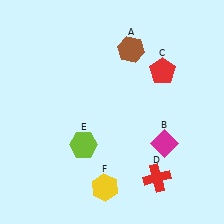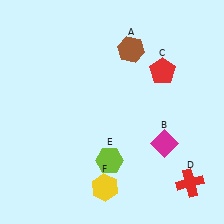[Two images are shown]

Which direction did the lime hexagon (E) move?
The lime hexagon (E) moved right.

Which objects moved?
The objects that moved are: the red cross (D), the lime hexagon (E).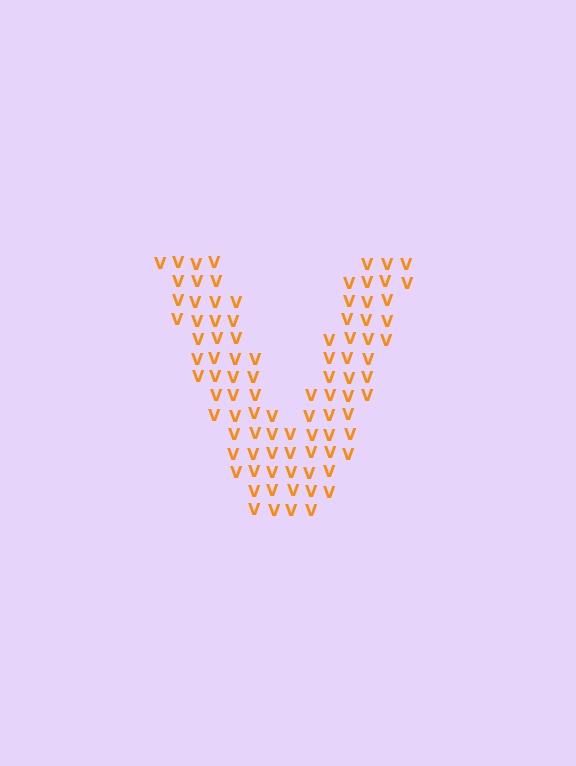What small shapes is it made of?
It is made of small letter V's.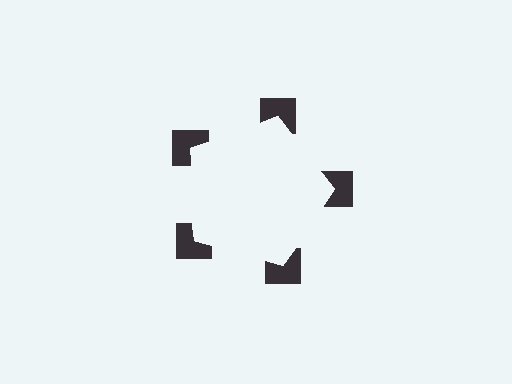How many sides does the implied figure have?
5 sides.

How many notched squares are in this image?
There are 5 — one at each vertex of the illusory pentagon.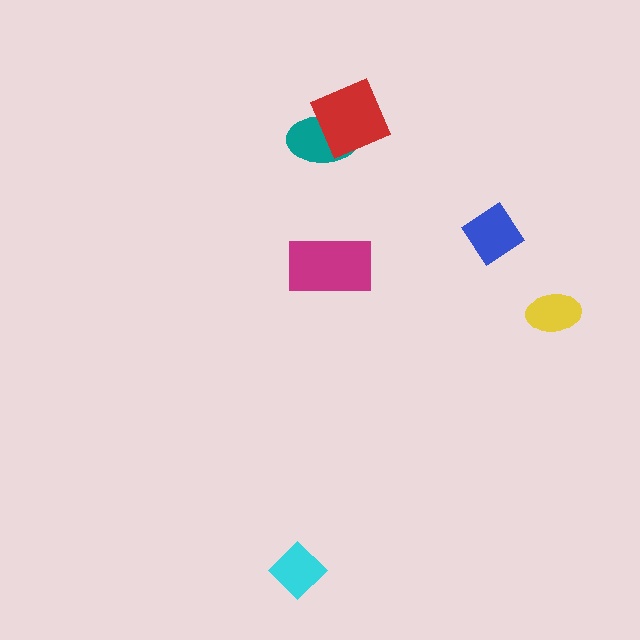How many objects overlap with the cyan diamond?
0 objects overlap with the cyan diamond.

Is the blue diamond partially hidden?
No, no other shape covers it.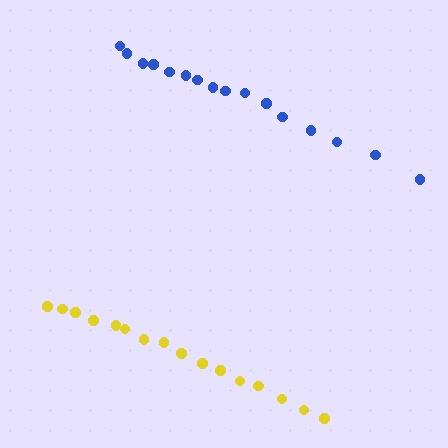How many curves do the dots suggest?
There are 2 distinct paths.